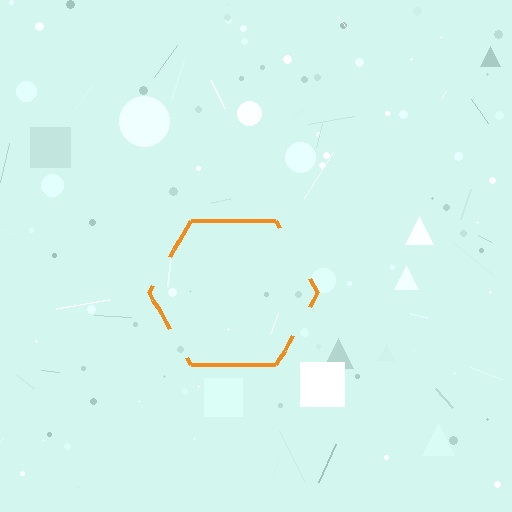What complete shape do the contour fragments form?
The contour fragments form a hexagon.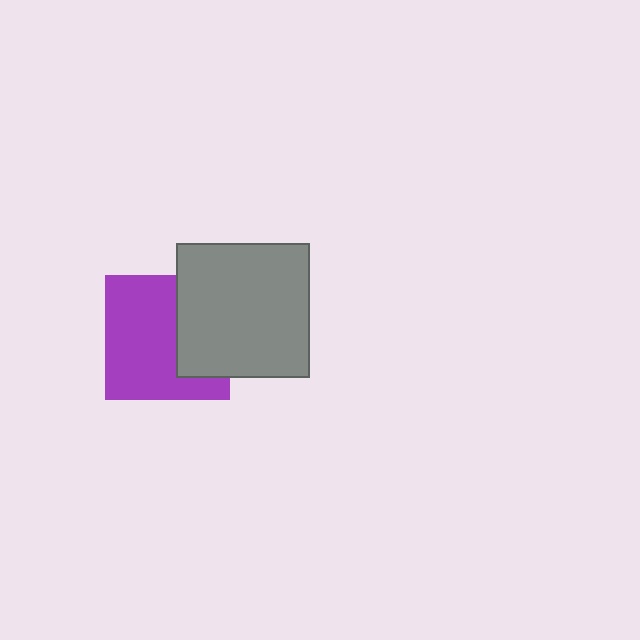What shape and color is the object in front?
The object in front is a gray square.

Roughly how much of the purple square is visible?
About half of it is visible (roughly 64%).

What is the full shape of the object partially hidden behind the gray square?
The partially hidden object is a purple square.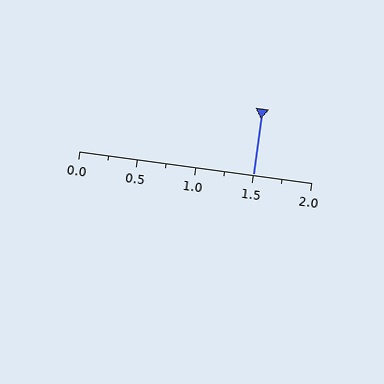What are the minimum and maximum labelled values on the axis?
The axis runs from 0.0 to 2.0.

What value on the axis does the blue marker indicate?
The marker indicates approximately 1.5.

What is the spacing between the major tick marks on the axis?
The major ticks are spaced 0.5 apart.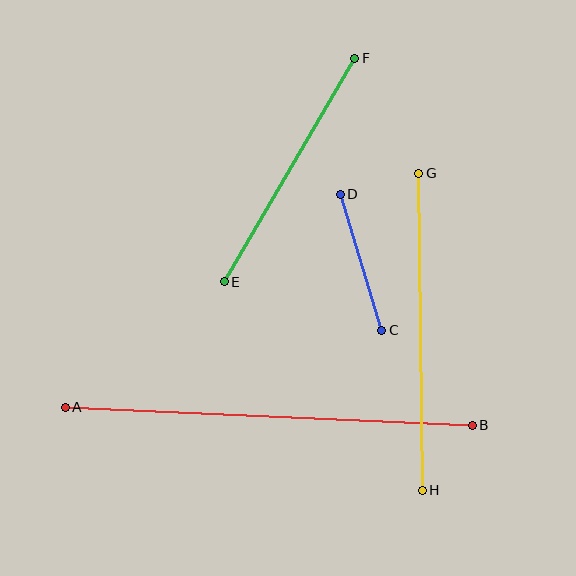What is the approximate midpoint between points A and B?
The midpoint is at approximately (269, 416) pixels.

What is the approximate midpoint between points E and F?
The midpoint is at approximately (289, 170) pixels.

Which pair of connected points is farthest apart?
Points A and B are farthest apart.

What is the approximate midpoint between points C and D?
The midpoint is at approximately (361, 262) pixels.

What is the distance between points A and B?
The distance is approximately 408 pixels.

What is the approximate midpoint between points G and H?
The midpoint is at approximately (421, 332) pixels.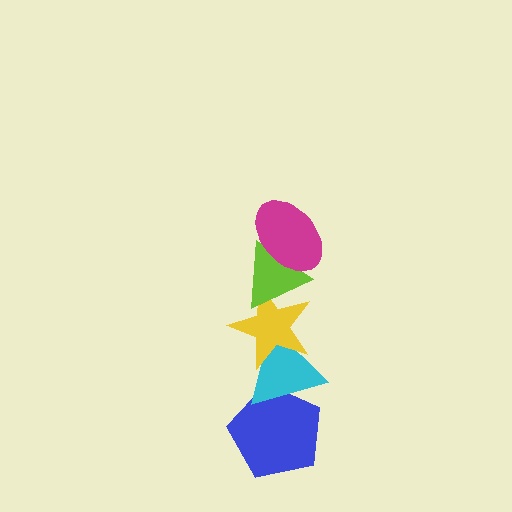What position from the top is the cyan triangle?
The cyan triangle is 4th from the top.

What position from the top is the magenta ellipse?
The magenta ellipse is 1st from the top.